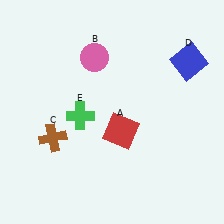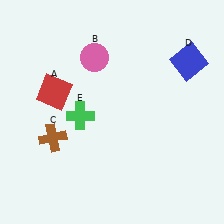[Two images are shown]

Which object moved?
The red square (A) moved left.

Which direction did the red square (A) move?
The red square (A) moved left.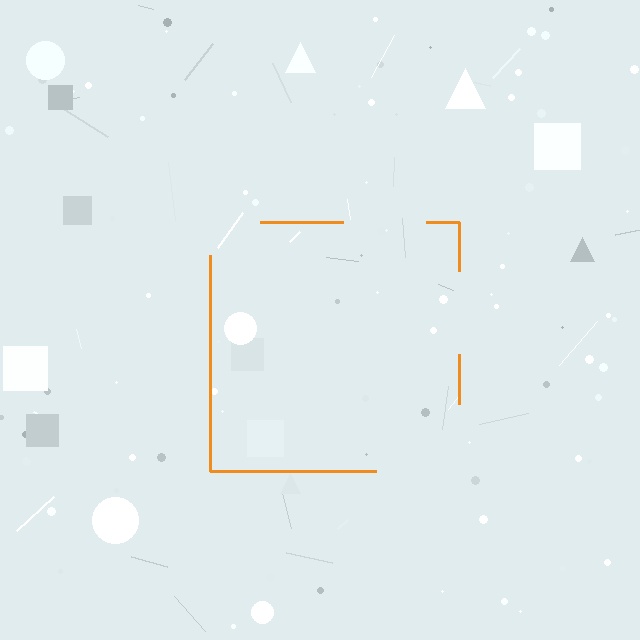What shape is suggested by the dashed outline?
The dashed outline suggests a square.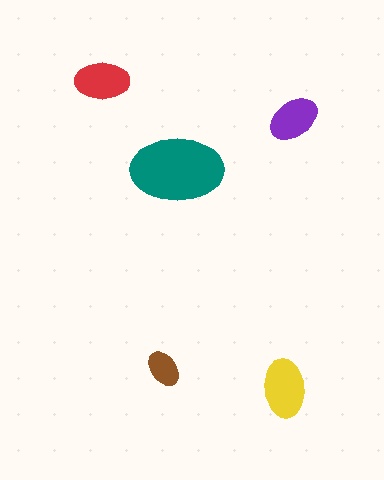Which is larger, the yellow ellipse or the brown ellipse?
The yellow one.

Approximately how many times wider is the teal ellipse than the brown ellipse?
About 2.5 times wider.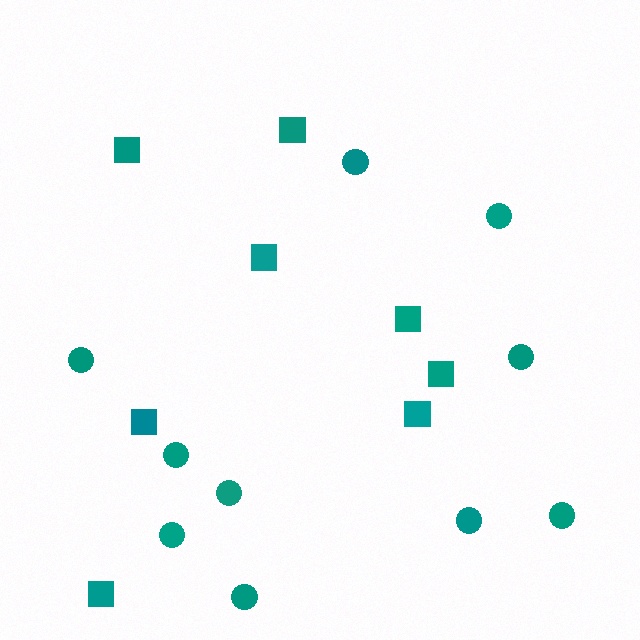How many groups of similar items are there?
There are 2 groups: one group of squares (8) and one group of circles (10).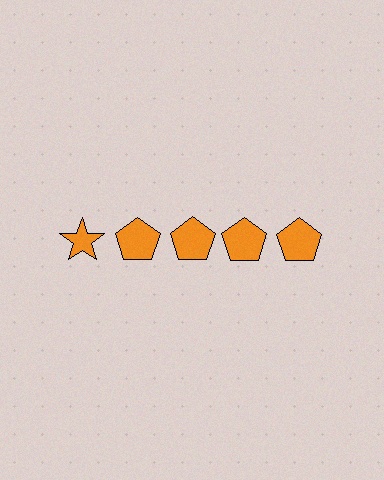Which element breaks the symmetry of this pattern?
The orange star in the top row, leftmost column breaks the symmetry. All other shapes are orange pentagons.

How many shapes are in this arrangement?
There are 5 shapes arranged in a grid pattern.